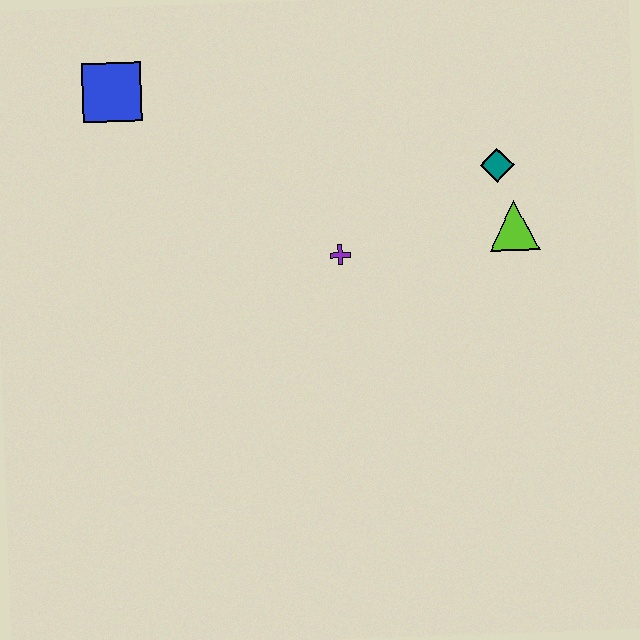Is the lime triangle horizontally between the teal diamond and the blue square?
No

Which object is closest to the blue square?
The purple cross is closest to the blue square.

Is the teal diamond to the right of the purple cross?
Yes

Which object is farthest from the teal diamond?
The blue square is farthest from the teal diamond.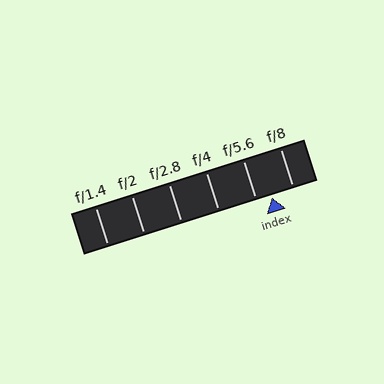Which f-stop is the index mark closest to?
The index mark is closest to f/5.6.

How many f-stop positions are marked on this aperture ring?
There are 6 f-stop positions marked.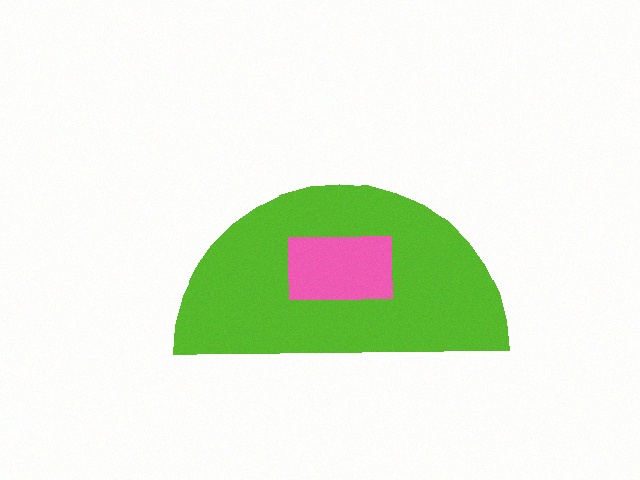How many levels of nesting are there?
2.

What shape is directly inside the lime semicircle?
The pink rectangle.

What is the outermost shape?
The lime semicircle.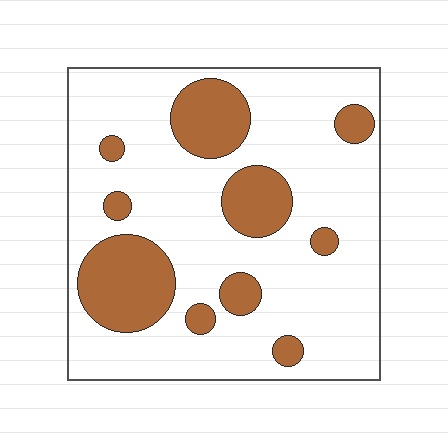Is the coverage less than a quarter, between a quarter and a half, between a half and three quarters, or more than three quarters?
Less than a quarter.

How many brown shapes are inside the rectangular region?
10.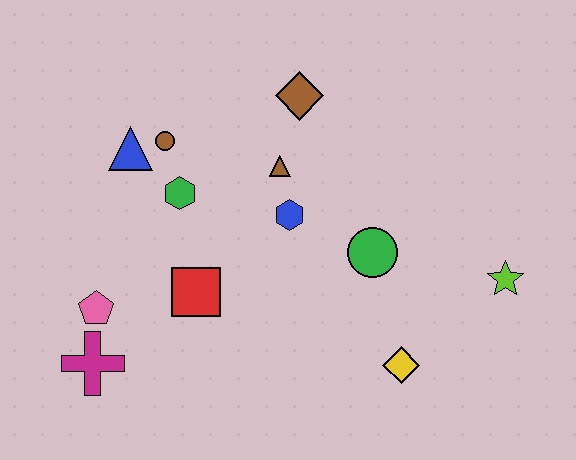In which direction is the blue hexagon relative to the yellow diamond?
The blue hexagon is above the yellow diamond.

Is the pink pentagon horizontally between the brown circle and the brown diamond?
No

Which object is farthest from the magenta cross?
The lime star is farthest from the magenta cross.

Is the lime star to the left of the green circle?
No